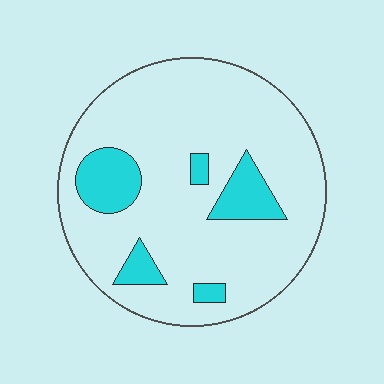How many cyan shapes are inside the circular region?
5.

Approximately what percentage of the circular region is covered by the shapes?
Approximately 15%.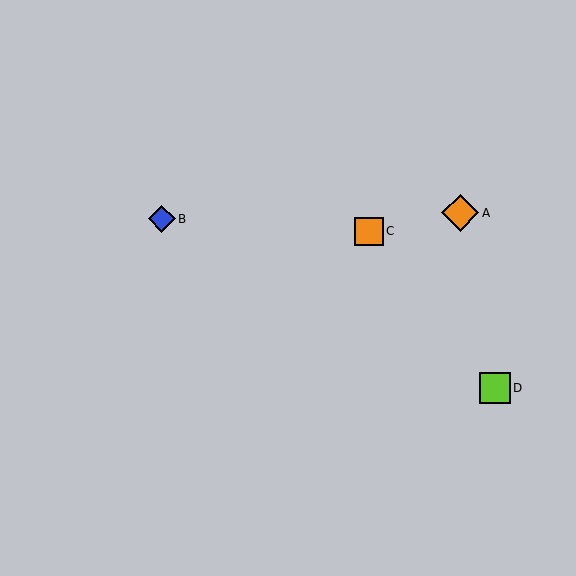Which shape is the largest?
The orange diamond (labeled A) is the largest.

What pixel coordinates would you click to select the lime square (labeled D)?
Click at (495, 388) to select the lime square D.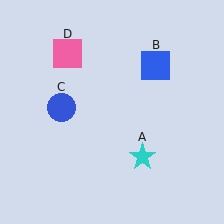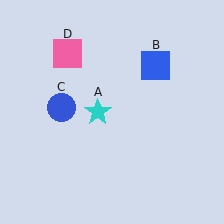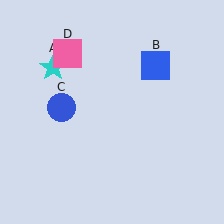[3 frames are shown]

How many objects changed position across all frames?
1 object changed position: cyan star (object A).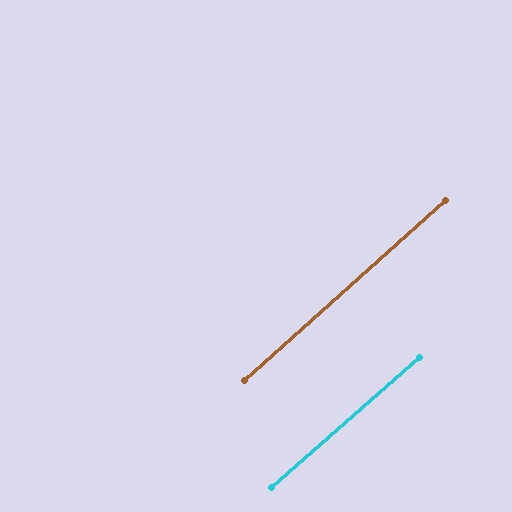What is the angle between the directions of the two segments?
Approximately 1 degree.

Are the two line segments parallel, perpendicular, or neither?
Parallel — their directions differ by only 0.7°.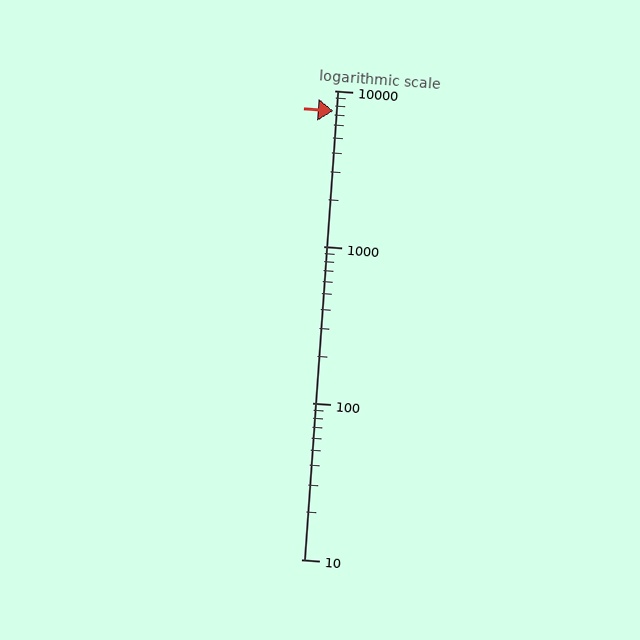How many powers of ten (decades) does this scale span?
The scale spans 3 decades, from 10 to 10000.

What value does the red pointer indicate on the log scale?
The pointer indicates approximately 7400.